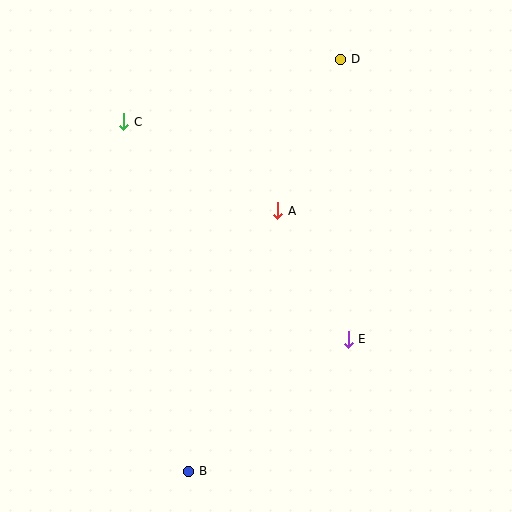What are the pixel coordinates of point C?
Point C is at (124, 122).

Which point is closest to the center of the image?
Point A at (278, 211) is closest to the center.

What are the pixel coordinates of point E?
Point E is at (348, 339).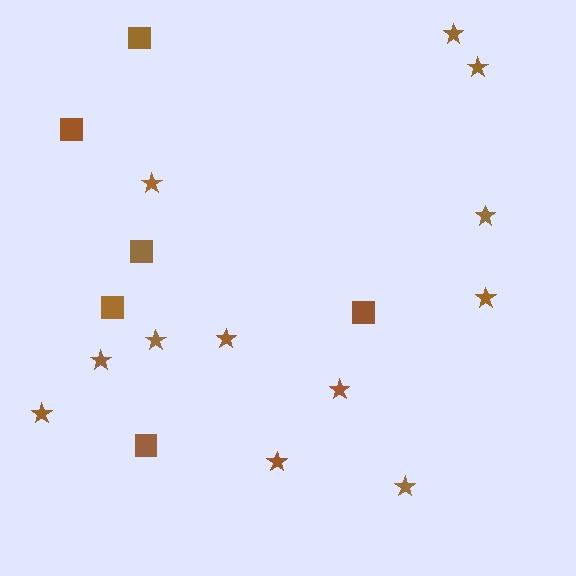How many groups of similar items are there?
There are 2 groups: one group of stars (12) and one group of squares (6).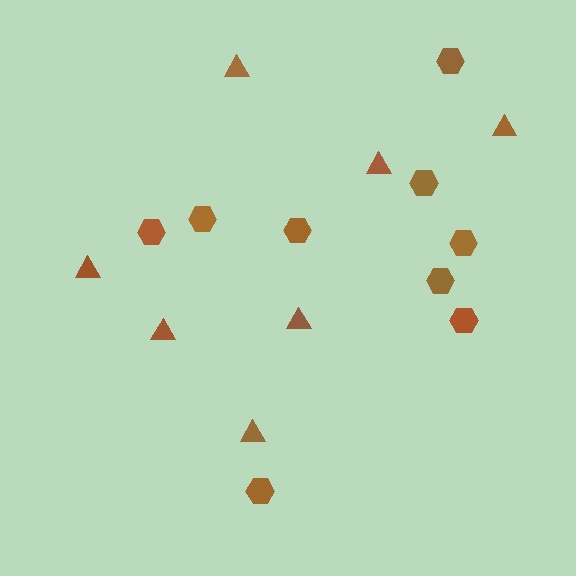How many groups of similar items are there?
There are 2 groups: one group of triangles (7) and one group of hexagons (9).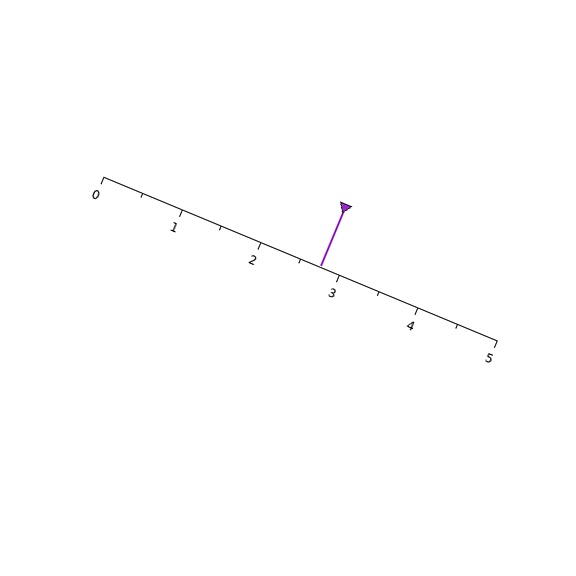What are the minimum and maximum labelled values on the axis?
The axis runs from 0 to 5.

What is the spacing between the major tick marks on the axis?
The major ticks are spaced 1 apart.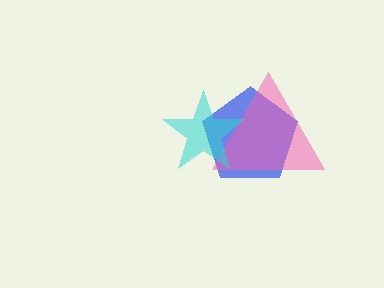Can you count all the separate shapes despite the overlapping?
Yes, there are 3 separate shapes.